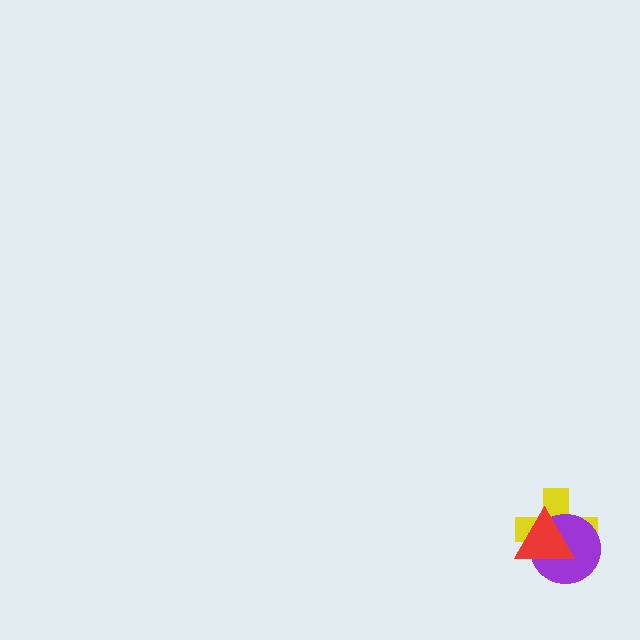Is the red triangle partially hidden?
No, no other shape covers it.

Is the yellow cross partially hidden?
Yes, it is partially covered by another shape.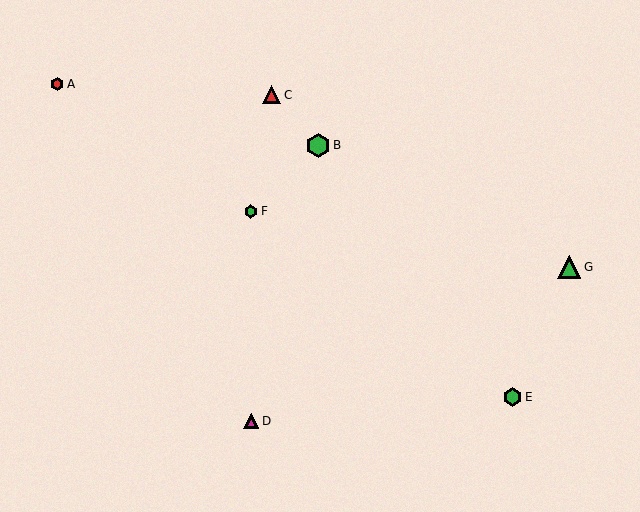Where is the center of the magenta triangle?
The center of the magenta triangle is at (251, 421).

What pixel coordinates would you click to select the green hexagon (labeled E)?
Click at (512, 397) to select the green hexagon E.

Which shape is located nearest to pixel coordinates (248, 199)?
The green hexagon (labeled F) at (251, 211) is nearest to that location.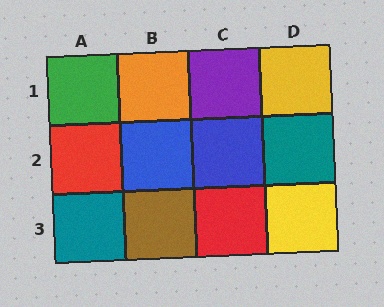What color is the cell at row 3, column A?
Teal.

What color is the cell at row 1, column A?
Green.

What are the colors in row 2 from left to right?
Red, blue, blue, teal.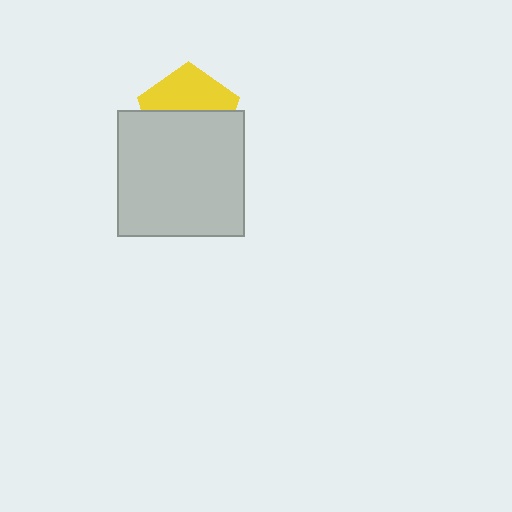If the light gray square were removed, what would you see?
You would see the complete yellow pentagon.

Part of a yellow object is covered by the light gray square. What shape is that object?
It is a pentagon.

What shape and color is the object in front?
The object in front is a light gray square.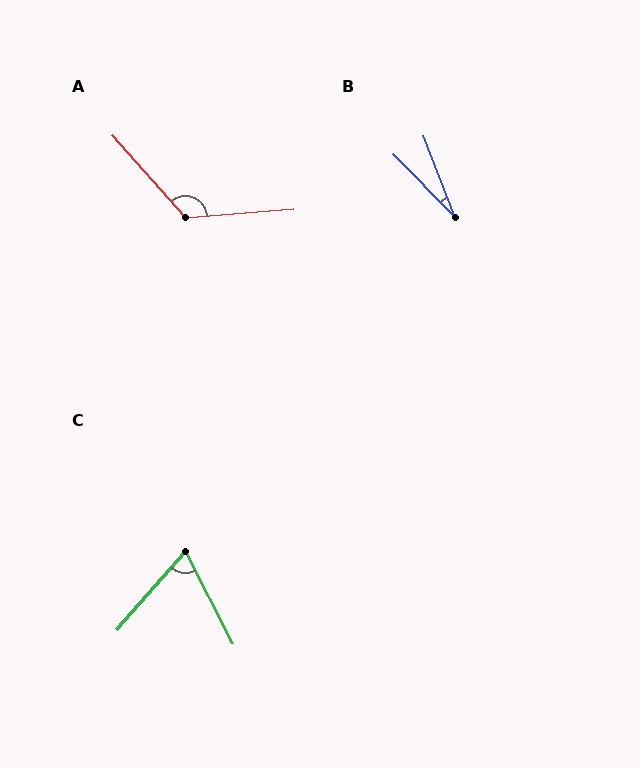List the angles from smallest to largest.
B (23°), C (68°), A (127°).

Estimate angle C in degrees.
Approximately 68 degrees.